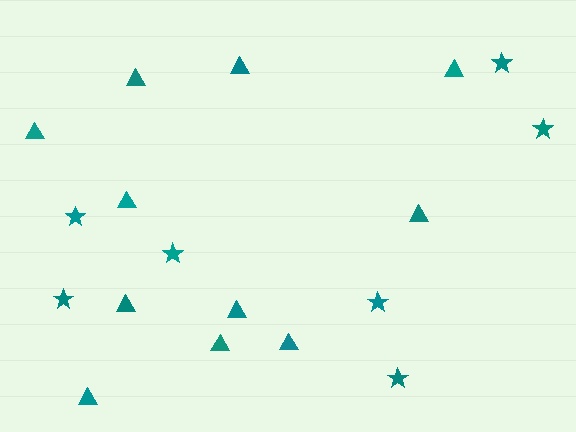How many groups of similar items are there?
There are 2 groups: one group of triangles (11) and one group of stars (7).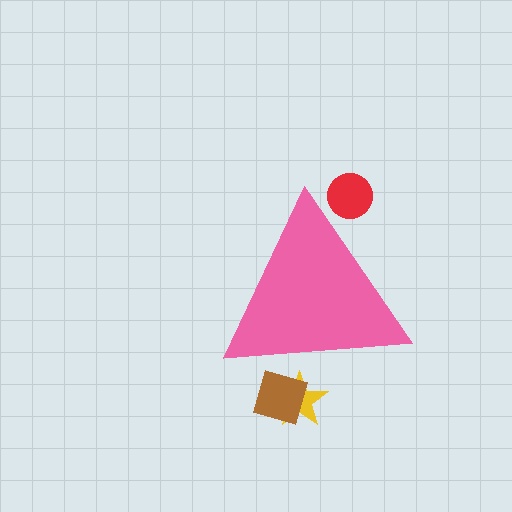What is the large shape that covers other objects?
A pink triangle.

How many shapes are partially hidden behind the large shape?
3 shapes are partially hidden.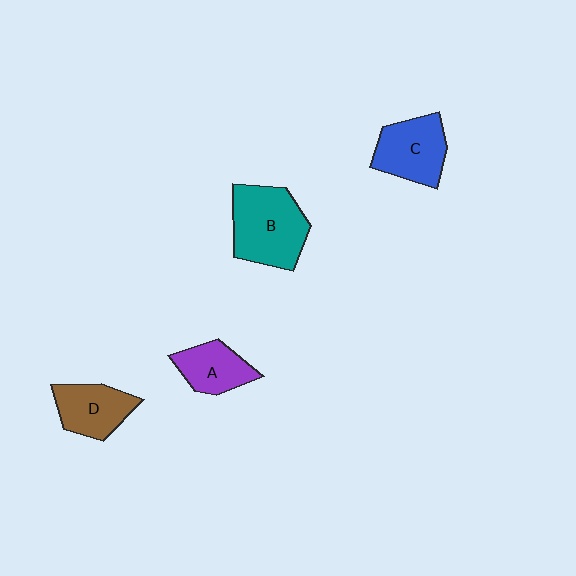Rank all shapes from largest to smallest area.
From largest to smallest: B (teal), C (blue), D (brown), A (purple).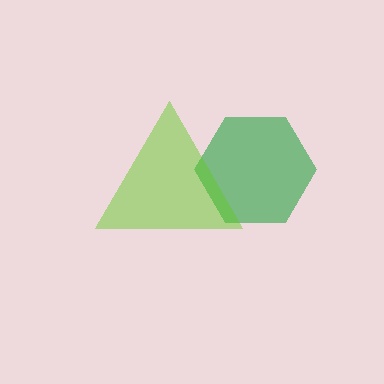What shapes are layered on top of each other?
The layered shapes are: a green hexagon, a lime triangle.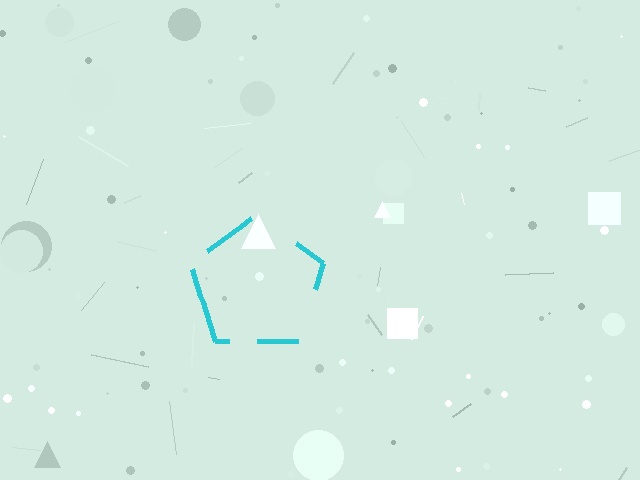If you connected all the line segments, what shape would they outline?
They would outline a pentagon.